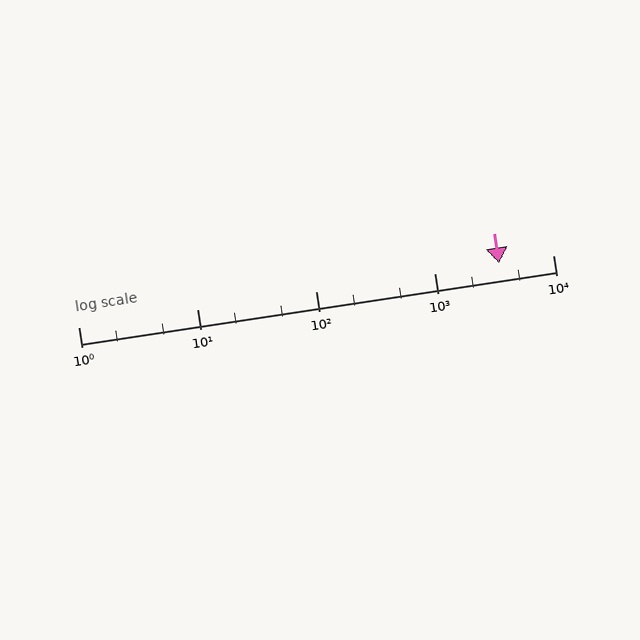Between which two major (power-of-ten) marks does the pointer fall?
The pointer is between 1000 and 10000.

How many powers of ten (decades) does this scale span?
The scale spans 4 decades, from 1 to 10000.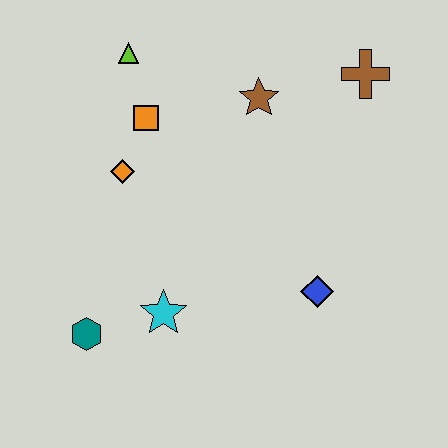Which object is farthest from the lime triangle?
The blue diamond is farthest from the lime triangle.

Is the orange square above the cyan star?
Yes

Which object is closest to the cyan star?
The teal hexagon is closest to the cyan star.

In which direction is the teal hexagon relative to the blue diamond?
The teal hexagon is to the left of the blue diamond.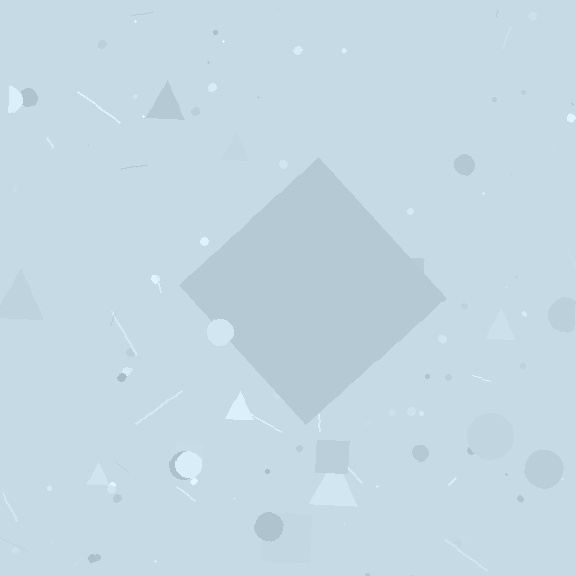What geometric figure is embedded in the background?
A diamond is embedded in the background.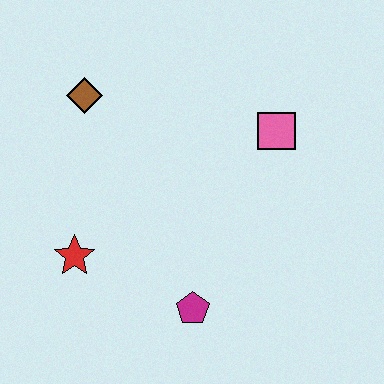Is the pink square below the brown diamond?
Yes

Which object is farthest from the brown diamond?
The magenta pentagon is farthest from the brown diamond.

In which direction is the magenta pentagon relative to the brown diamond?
The magenta pentagon is below the brown diamond.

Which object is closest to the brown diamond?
The red star is closest to the brown diamond.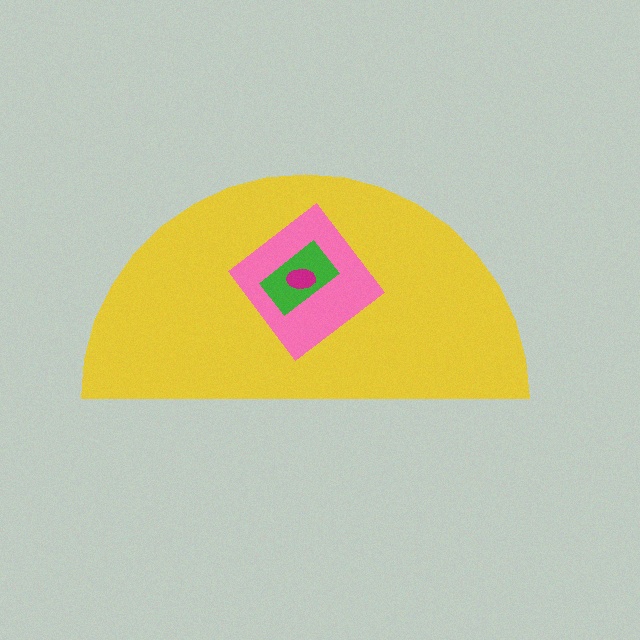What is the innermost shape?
The magenta ellipse.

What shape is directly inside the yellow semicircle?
The pink diamond.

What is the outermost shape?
The yellow semicircle.